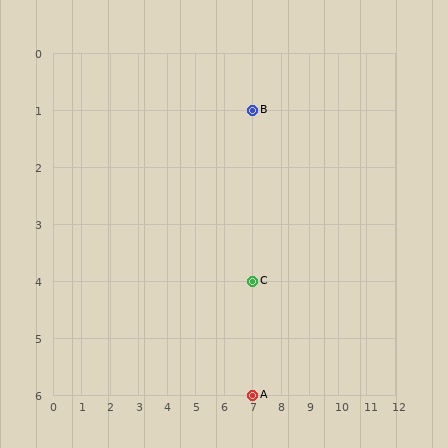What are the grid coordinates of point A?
Point A is at grid coordinates (7, 6).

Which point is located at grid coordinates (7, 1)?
Point B is at (7, 1).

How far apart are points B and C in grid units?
Points B and C are 3 rows apart.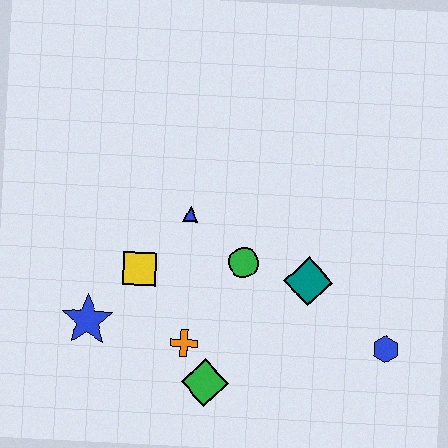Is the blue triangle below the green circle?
No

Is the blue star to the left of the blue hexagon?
Yes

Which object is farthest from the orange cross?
The blue hexagon is farthest from the orange cross.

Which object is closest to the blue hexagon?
The teal diamond is closest to the blue hexagon.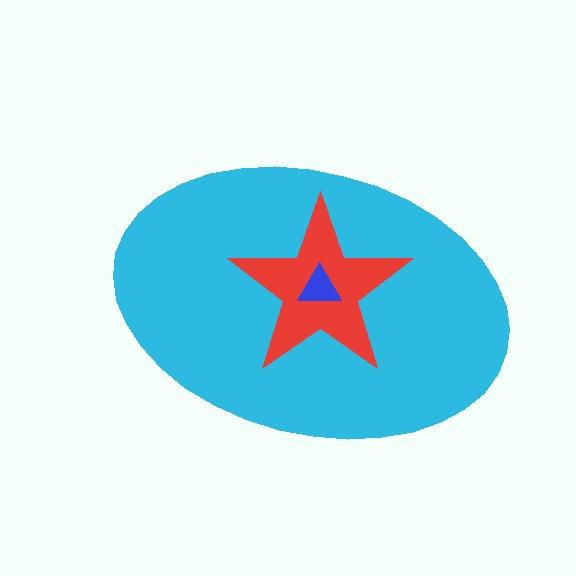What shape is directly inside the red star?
The blue triangle.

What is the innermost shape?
The blue triangle.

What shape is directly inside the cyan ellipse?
The red star.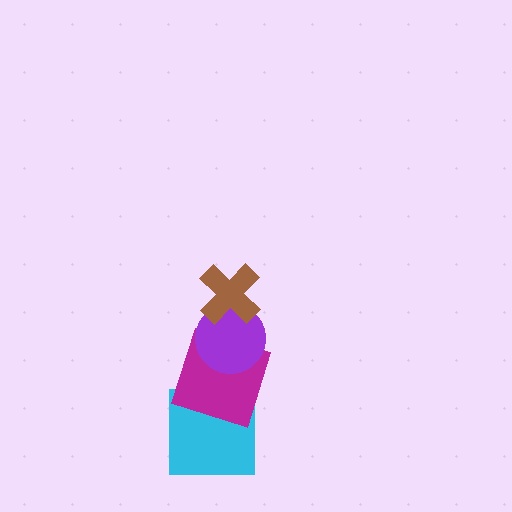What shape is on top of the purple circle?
The brown cross is on top of the purple circle.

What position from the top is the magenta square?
The magenta square is 3rd from the top.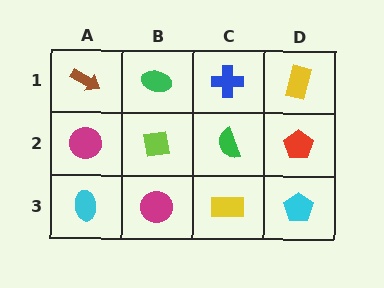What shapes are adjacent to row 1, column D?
A red pentagon (row 2, column D), a blue cross (row 1, column C).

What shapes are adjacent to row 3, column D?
A red pentagon (row 2, column D), a yellow rectangle (row 3, column C).